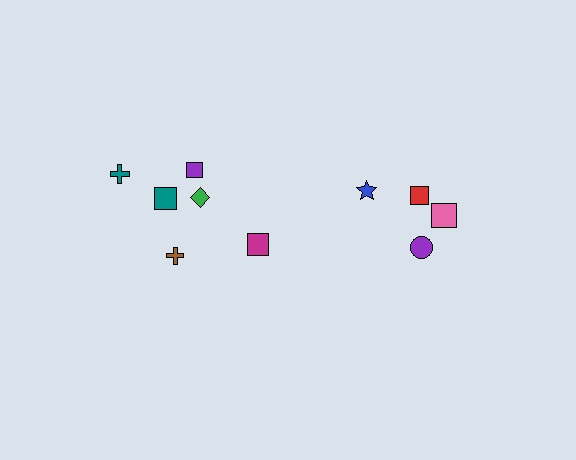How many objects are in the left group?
There are 6 objects.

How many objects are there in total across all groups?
There are 10 objects.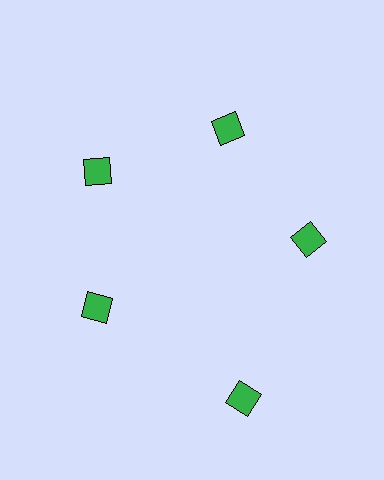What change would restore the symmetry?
The symmetry would be restored by moving it inward, back onto the ring so that all 5 diamonds sit at equal angles and equal distance from the center.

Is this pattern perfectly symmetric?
No. The 5 green diamonds are arranged in a ring, but one element near the 5 o'clock position is pushed outward from the center, breaking the 5-fold rotational symmetry.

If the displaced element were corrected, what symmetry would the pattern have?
It would have 5-fold rotational symmetry — the pattern would map onto itself every 72 degrees.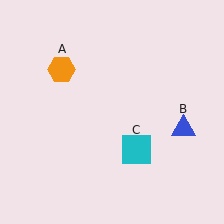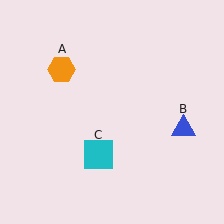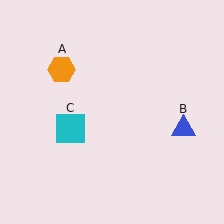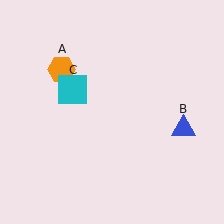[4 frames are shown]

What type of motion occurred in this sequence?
The cyan square (object C) rotated clockwise around the center of the scene.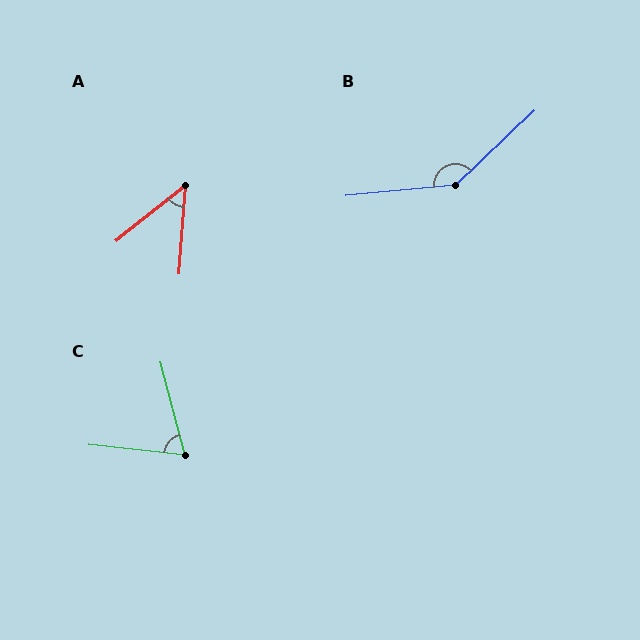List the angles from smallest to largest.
A (48°), C (69°), B (142°).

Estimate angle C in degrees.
Approximately 69 degrees.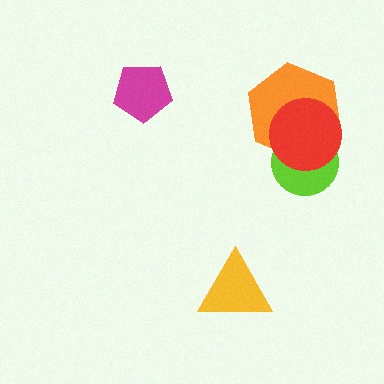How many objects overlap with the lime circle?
2 objects overlap with the lime circle.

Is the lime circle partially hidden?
Yes, it is partially covered by another shape.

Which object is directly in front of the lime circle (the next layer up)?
The orange hexagon is directly in front of the lime circle.